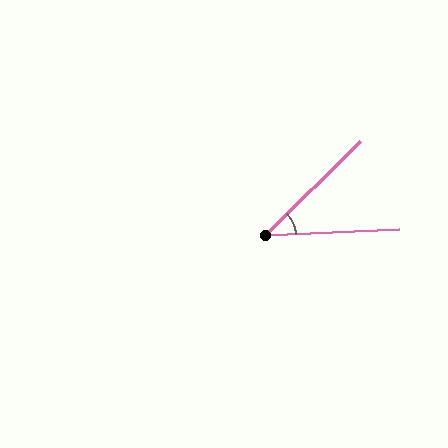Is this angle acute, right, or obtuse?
It is acute.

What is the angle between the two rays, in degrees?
Approximately 42 degrees.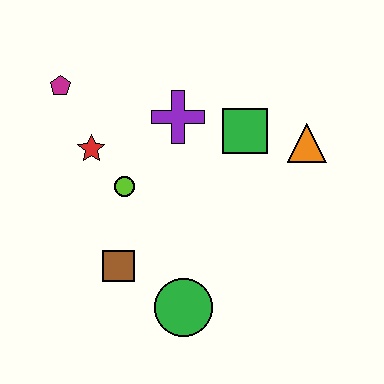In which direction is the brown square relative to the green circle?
The brown square is to the left of the green circle.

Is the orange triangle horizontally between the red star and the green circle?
No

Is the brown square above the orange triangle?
No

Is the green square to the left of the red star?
No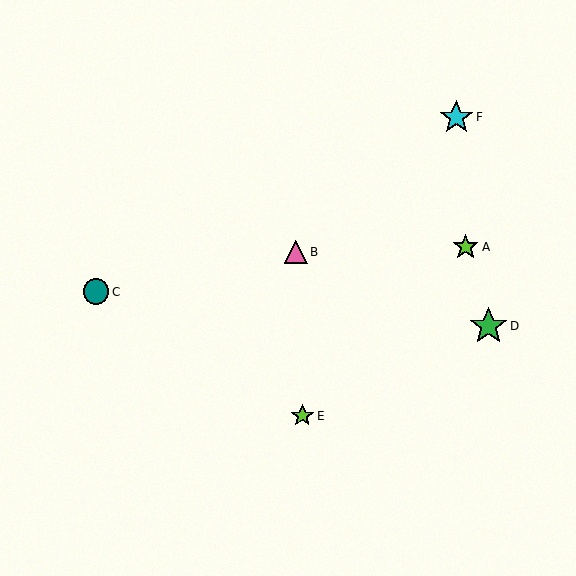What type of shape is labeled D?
Shape D is a green star.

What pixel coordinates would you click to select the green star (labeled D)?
Click at (488, 326) to select the green star D.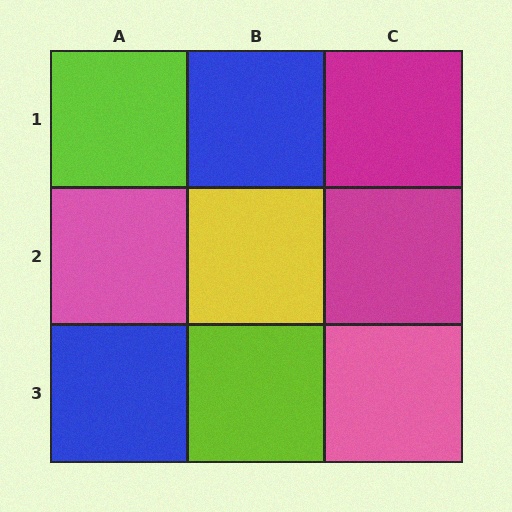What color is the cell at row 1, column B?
Blue.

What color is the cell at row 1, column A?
Lime.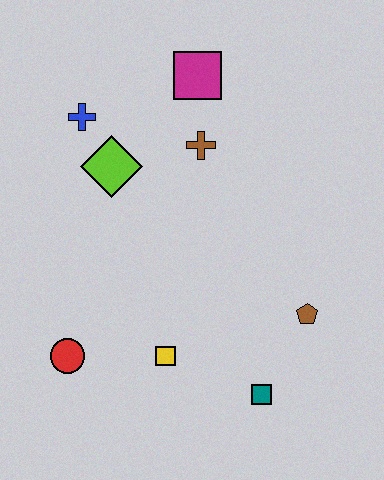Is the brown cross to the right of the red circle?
Yes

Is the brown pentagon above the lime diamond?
No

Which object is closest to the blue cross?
The lime diamond is closest to the blue cross.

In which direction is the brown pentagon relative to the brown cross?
The brown pentagon is below the brown cross.